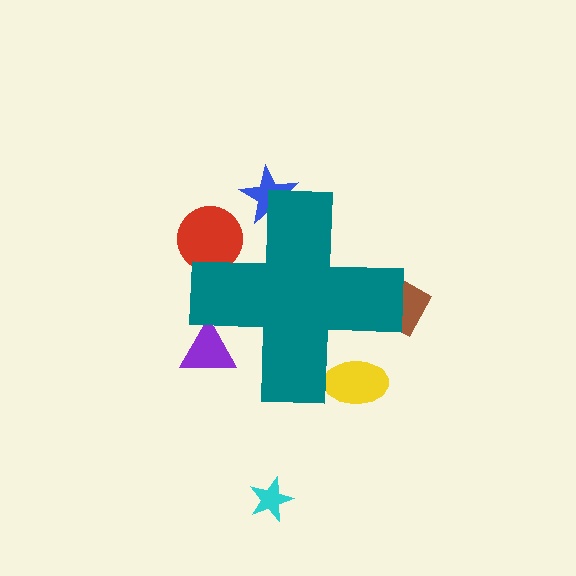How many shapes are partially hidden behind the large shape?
5 shapes are partially hidden.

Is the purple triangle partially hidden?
Yes, the purple triangle is partially hidden behind the teal cross.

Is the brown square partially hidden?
Yes, the brown square is partially hidden behind the teal cross.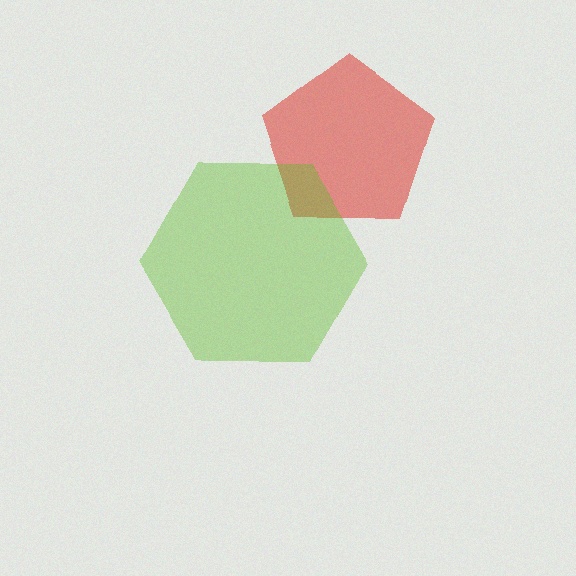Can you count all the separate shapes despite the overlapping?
Yes, there are 2 separate shapes.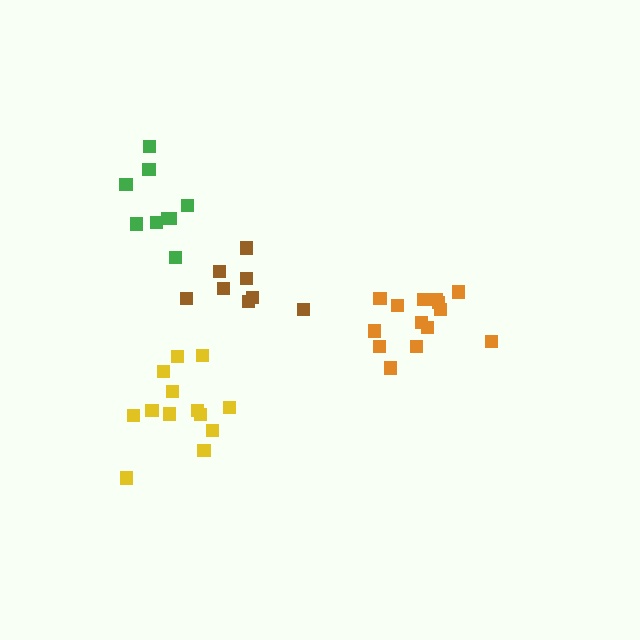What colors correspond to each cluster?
The clusters are colored: green, brown, yellow, orange.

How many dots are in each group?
Group 1: 9 dots, Group 2: 8 dots, Group 3: 13 dots, Group 4: 14 dots (44 total).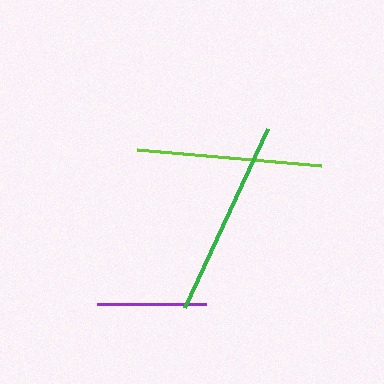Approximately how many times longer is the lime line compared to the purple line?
The lime line is approximately 1.7 times the length of the purple line.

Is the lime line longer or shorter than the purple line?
The lime line is longer than the purple line.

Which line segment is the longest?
The green line is the longest at approximately 197 pixels.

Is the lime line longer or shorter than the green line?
The green line is longer than the lime line.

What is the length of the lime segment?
The lime segment is approximately 184 pixels long.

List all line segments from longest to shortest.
From longest to shortest: green, lime, purple.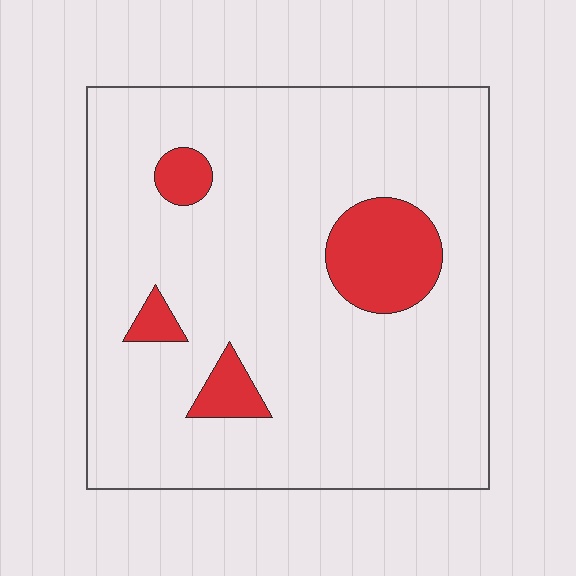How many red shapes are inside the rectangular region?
4.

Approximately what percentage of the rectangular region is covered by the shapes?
Approximately 10%.